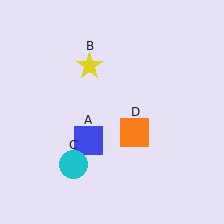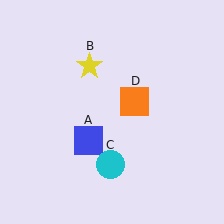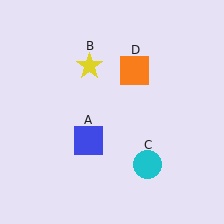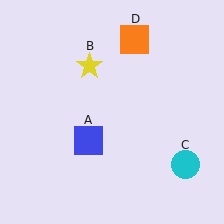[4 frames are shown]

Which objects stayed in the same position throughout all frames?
Blue square (object A) and yellow star (object B) remained stationary.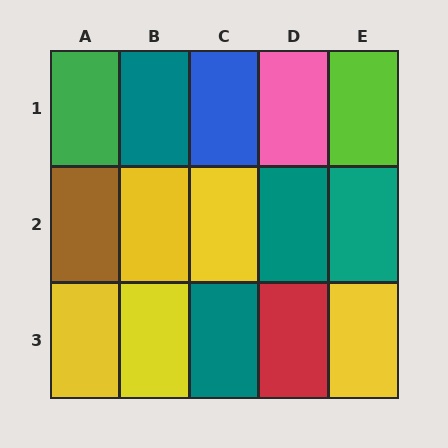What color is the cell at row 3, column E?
Yellow.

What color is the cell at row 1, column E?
Lime.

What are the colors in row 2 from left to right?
Brown, yellow, yellow, teal, teal.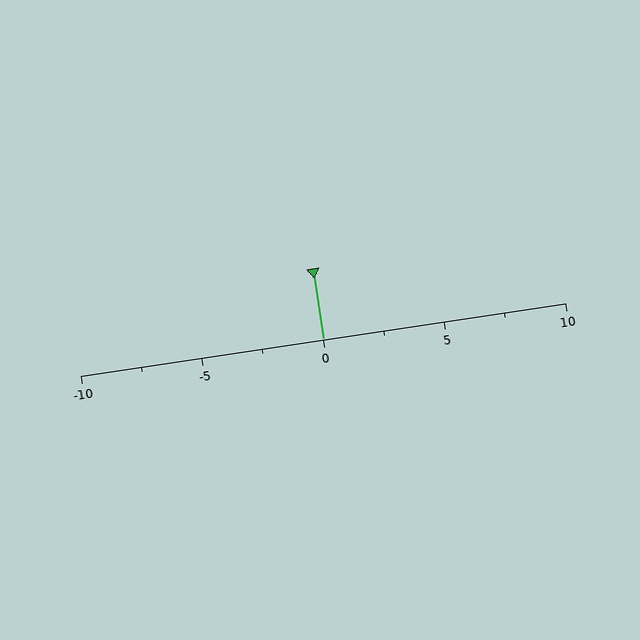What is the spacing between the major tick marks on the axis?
The major ticks are spaced 5 apart.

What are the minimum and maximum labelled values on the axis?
The axis runs from -10 to 10.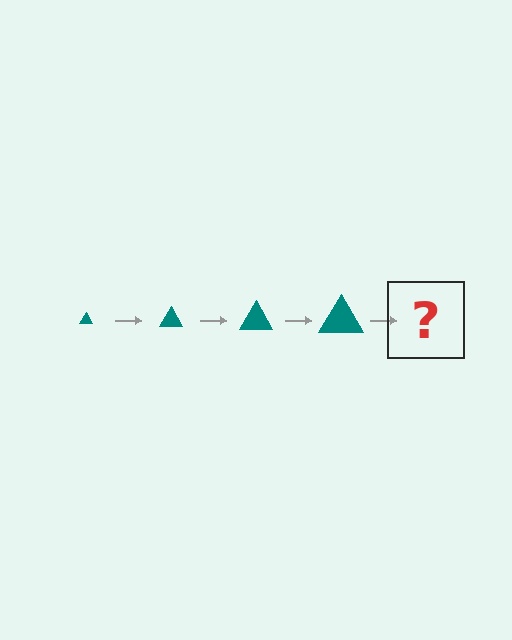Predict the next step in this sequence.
The next step is a teal triangle, larger than the previous one.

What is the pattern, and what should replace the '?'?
The pattern is that the triangle gets progressively larger each step. The '?' should be a teal triangle, larger than the previous one.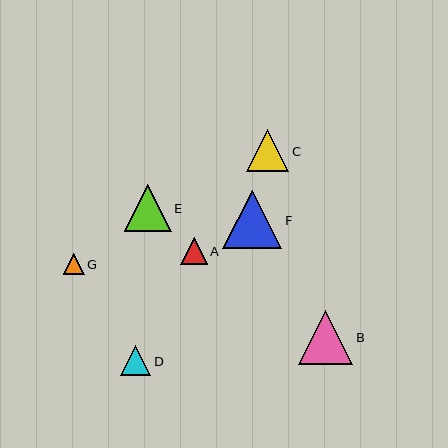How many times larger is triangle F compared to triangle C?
Triangle F is approximately 1.4 times the size of triangle C.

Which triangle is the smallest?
Triangle G is the smallest with a size of approximately 21 pixels.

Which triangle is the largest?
Triangle F is the largest with a size of approximately 59 pixels.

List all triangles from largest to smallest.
From largest to smallest: F, B, E, C, D, A, G.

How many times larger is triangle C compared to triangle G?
Triangle C is approximately 2.0 times the size of triangle G.